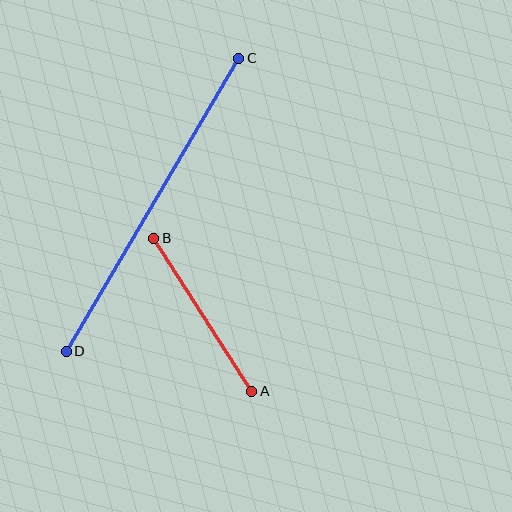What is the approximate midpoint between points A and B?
The midpoint is at approximately (203, 315) pixels.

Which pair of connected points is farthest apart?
Points C and D are farthest apart.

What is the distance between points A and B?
The distance is approximately 182 pixels.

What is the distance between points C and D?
The distance is approximately 340 pixels.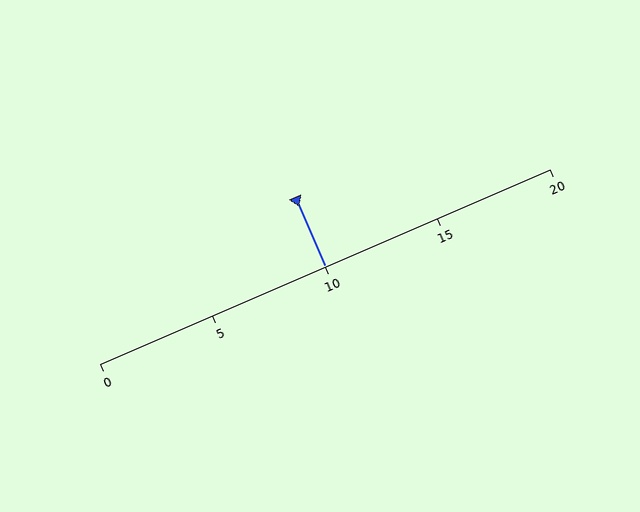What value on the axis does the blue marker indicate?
The marker indicates approximately 10.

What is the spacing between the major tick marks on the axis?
The major ticks are spaced 5 apart.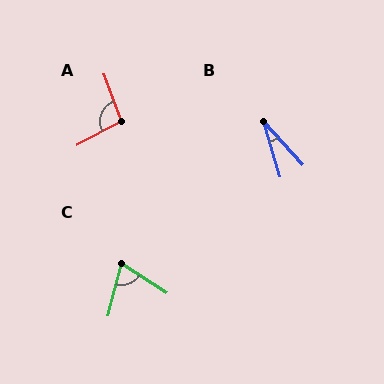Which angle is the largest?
A, at approximately 97 degrees.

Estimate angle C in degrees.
Approximately 71 degrees.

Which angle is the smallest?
B, at approximately 26 degrees.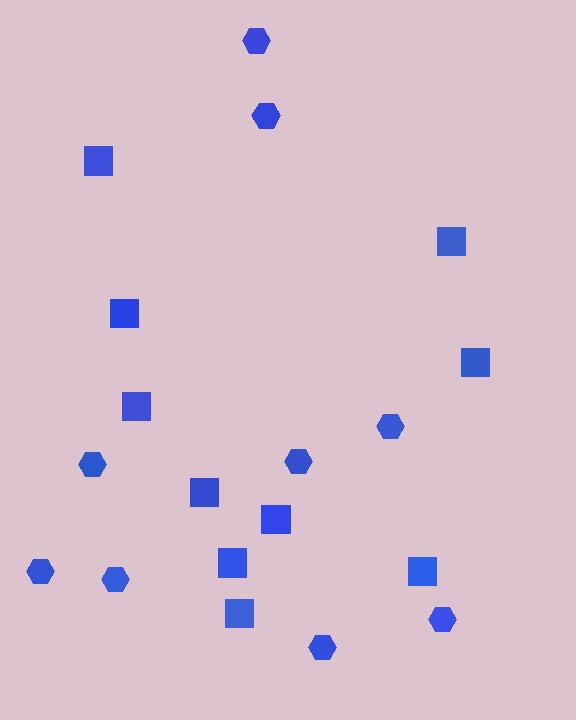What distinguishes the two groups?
There are 2 groups: one group of squares (10) and one group of hexagons (9).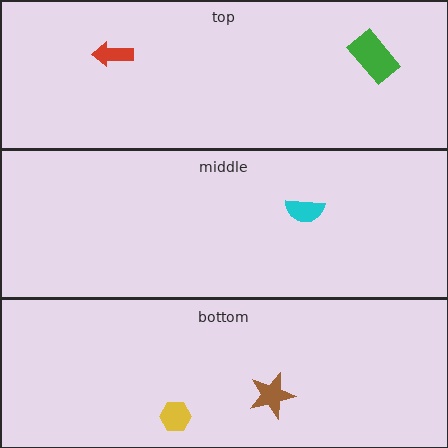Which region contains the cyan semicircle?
The middle region.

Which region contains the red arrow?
The top region.